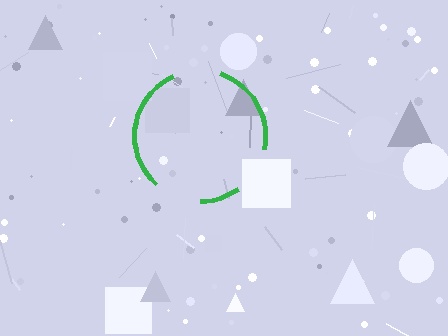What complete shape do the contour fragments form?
The contour fragments form a circle.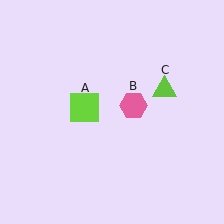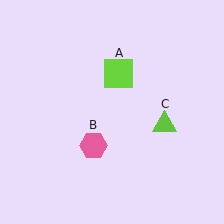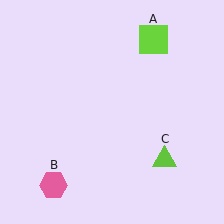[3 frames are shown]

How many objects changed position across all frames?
3 objects changed position: lime square (object A), pink hexagon (object B), lime triangle (object C).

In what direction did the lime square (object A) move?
The lime square (object A) moved up and to the right.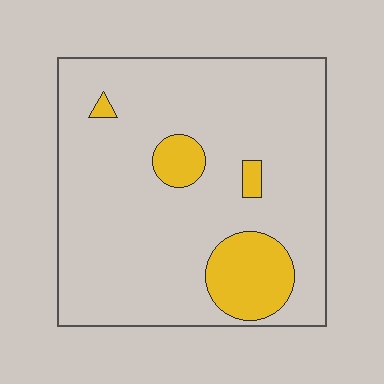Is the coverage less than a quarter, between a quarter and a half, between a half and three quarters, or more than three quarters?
Less than a quarter.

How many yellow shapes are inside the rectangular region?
4.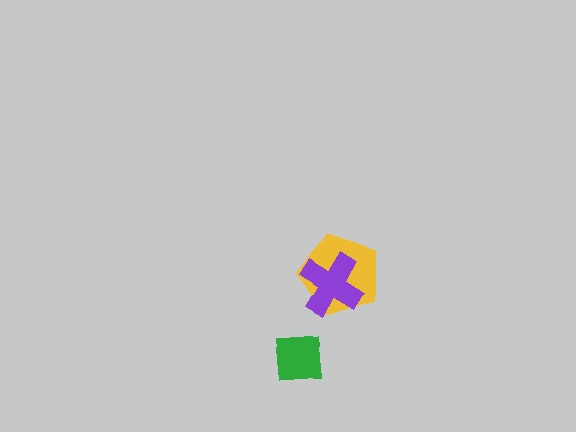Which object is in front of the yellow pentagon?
The purple cross is in front of the yellow pentagon.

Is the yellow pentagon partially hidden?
Yes, it is partially covered by another shape.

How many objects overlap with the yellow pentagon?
1 object overlaps with the yellow pentagon.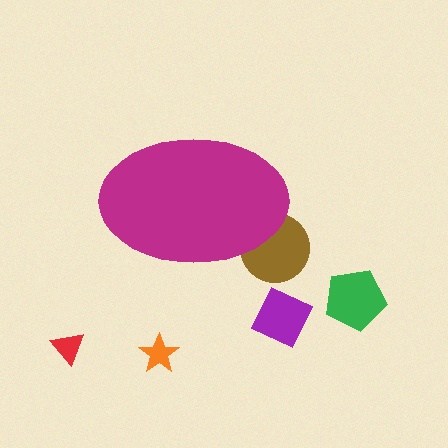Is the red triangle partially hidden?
No, the red triangle is fully visible.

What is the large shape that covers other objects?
A magenta ellipse.